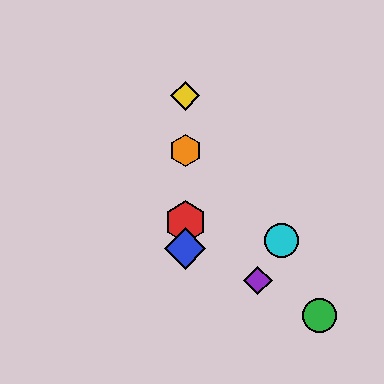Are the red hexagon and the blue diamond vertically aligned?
Yes, both are at x≈185.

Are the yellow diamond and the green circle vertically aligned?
No, the yellow diamond is at x≈185 and the green circle is at x≈320.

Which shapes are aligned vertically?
The red hexagon, the blue diamond, the yellow diamond, the orange hexagon are aligned vertically.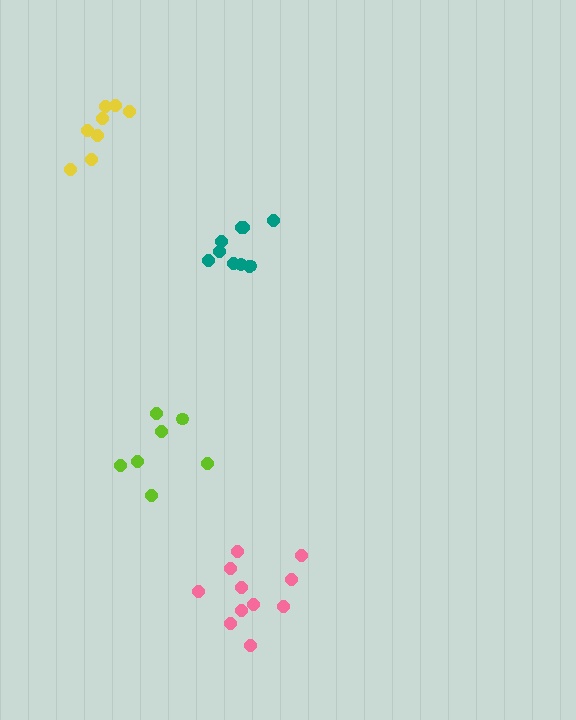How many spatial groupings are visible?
There are 4 spatial groupings.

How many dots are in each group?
Group 1: 8 dots, Group 2: 7 dots, Group 3: 10 dots, Group 4: 11 dots (36 total).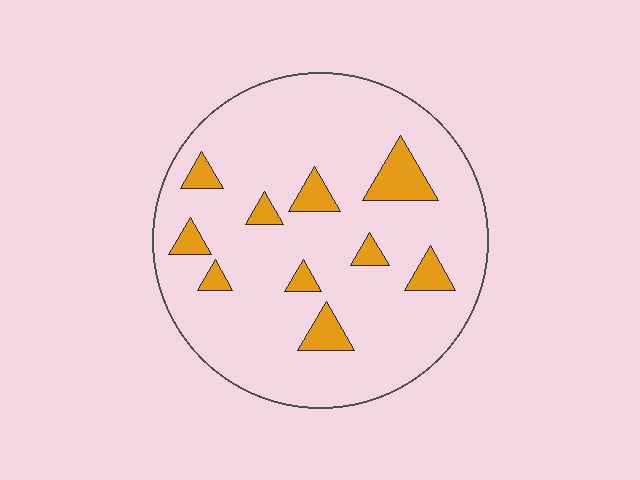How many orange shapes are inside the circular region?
10.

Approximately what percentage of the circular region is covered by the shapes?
Approximately 10%.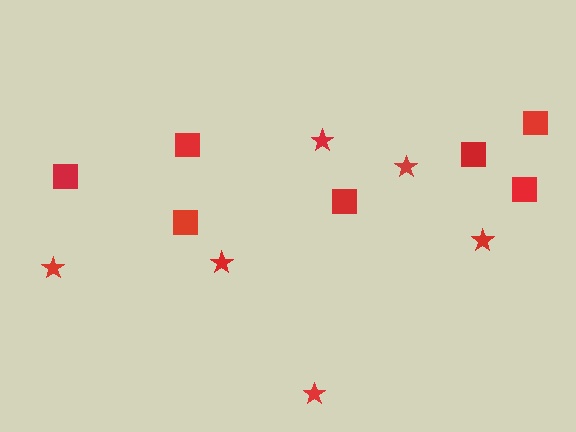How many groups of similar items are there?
There are 2 groups: one group of stars (6) and one group of squares (7).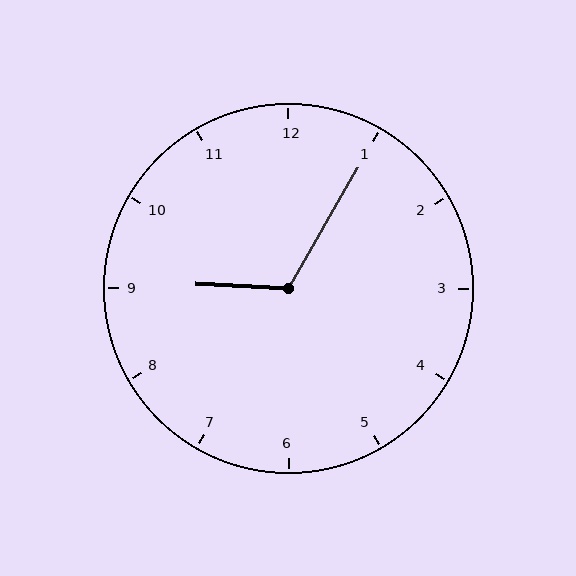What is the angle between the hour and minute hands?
Approximately 118 degrees.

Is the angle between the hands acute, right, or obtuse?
It is obtuse.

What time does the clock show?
9:05.